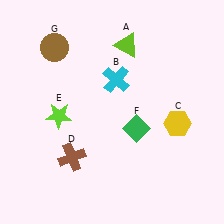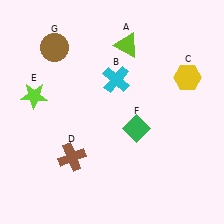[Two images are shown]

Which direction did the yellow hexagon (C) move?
The yellow hexagon (C) moved up.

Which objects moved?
The objects that moved are: the yellow hexagon (C), the lime star (E).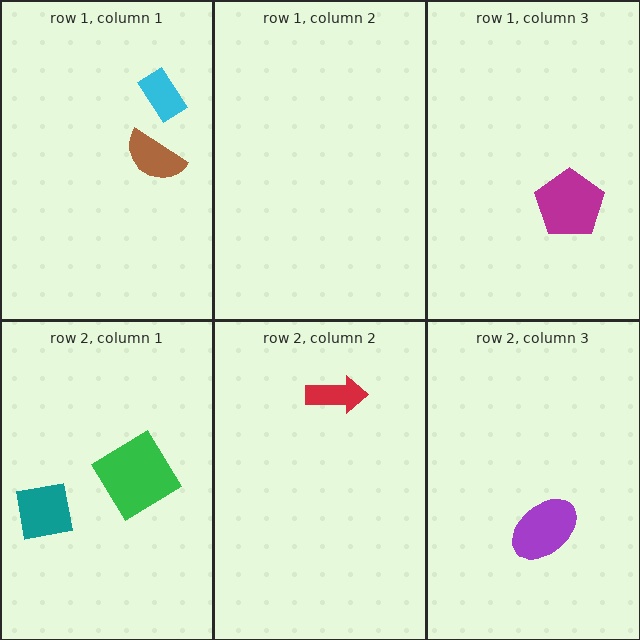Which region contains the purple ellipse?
The row 2, column 3 region.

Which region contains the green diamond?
The row 2, column 1 region.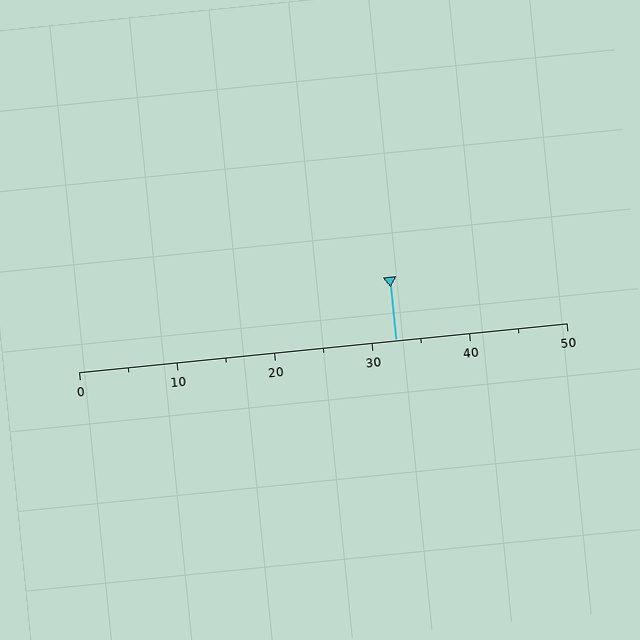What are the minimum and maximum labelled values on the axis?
The axis runs from 0 to 50.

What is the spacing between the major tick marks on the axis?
The major ticks are spaced 10 apart.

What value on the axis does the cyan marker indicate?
The marker indicates approximately 32.5.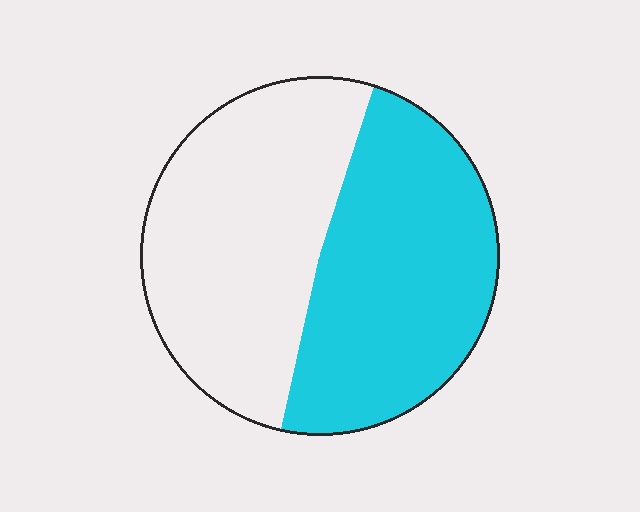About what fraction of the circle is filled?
About one half (1/2).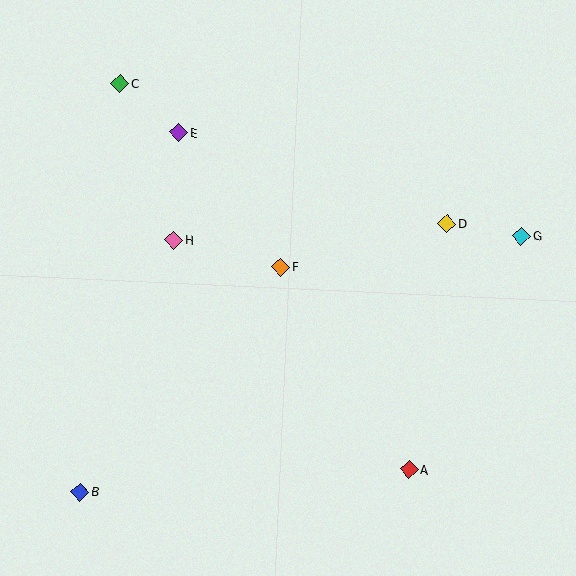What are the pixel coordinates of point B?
Point B is at (80, 492).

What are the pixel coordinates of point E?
Point E is at (179, 132).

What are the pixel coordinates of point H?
Point H is at (174, 240).